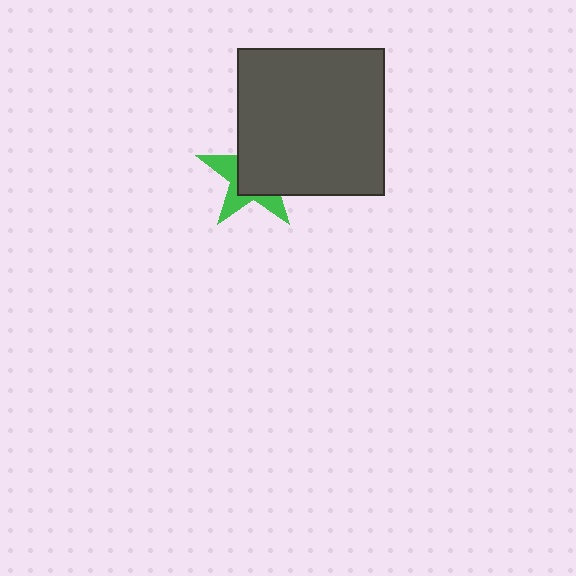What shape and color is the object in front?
The object in front is a dark gray square.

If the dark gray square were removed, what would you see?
You would see the complete green star.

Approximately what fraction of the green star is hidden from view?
Roughly 61% of the green star is hidden behind the dark gray square.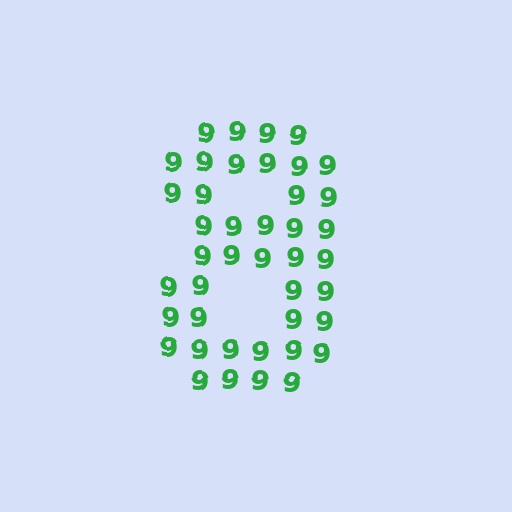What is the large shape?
The large shape is the digit 8.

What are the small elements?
The small elements are digit 9's.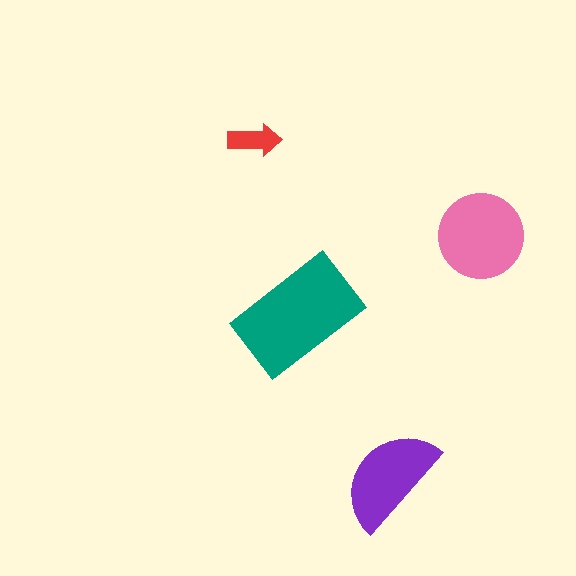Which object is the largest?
The teal rectangle.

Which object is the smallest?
The red arrow.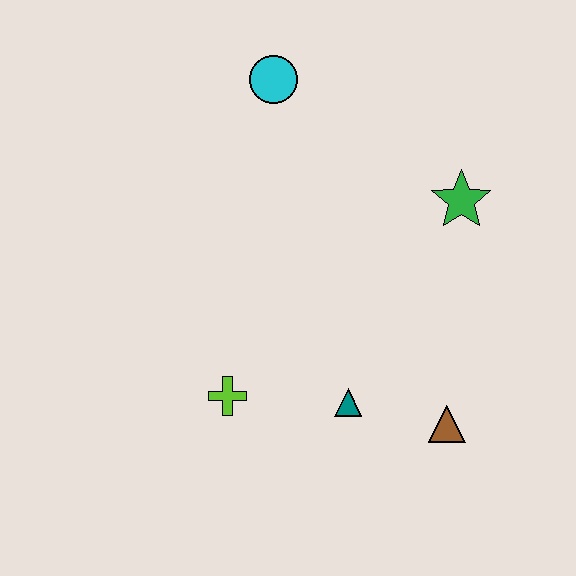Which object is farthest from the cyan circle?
The brown triangle is farthest from the cyan circle.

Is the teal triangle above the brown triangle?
Yes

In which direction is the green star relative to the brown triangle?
The green star is above the brown triangle.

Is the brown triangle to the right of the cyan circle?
Yes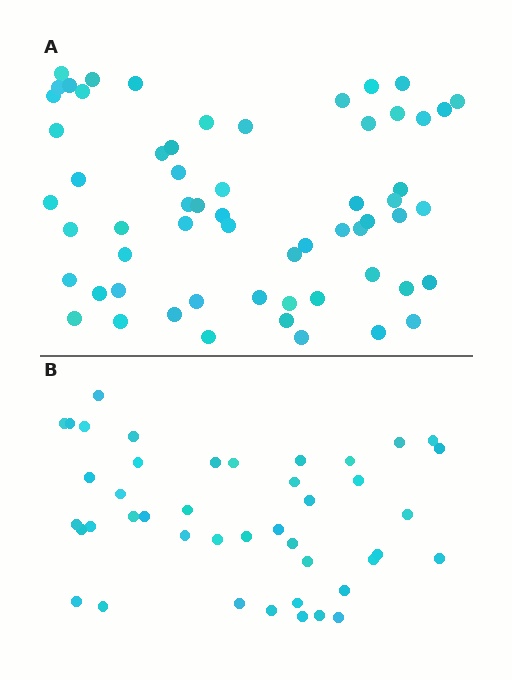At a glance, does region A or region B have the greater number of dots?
Region A (the top region) has more dots.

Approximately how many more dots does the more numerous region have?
Region A has approximately 15 more dots than region B.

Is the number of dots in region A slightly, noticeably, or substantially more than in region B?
Region A has noticeably more, but not dramatically so. The ratio is roughly 1.4 to 1.